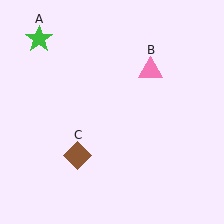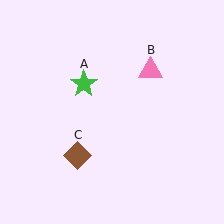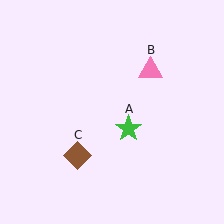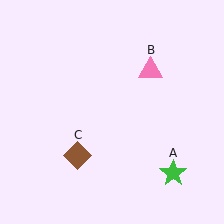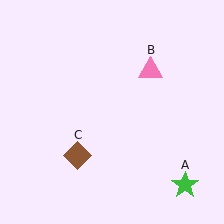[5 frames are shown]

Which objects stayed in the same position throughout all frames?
Pink triangle (object B) and brown diamond (object C) remained stationary.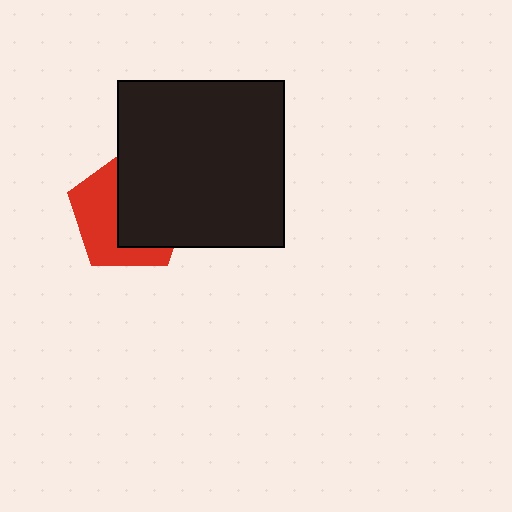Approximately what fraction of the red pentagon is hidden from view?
Roughly 54% of the red pentagon is hidden behind the black square.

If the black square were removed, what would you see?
You would see the complete red pentagon.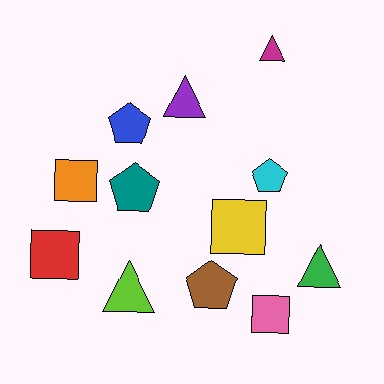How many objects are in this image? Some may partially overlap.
There are 12 objects.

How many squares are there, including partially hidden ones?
There are 4 squares.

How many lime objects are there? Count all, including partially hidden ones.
There is 1 lime object.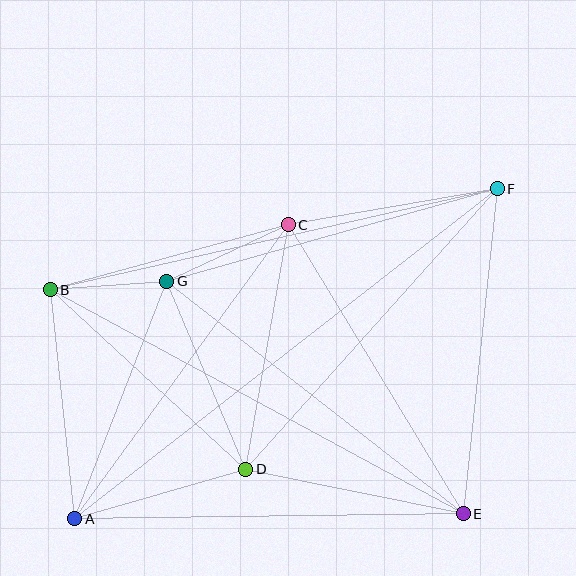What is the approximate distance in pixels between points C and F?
The distance between C and F is approximately 212 pixels.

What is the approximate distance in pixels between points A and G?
The distance between A and G is approximately 255 pixels.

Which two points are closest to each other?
Points B and G are closest to each other.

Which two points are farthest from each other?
Points A and F are farthest from each other.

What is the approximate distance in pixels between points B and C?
The distance between B and C is approximately 246 pixels.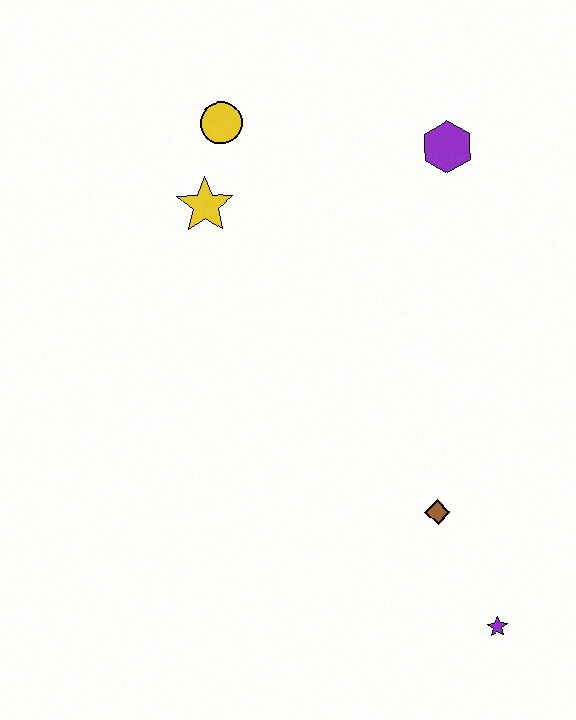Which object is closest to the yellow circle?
The yellow star is closest to the yellow circle.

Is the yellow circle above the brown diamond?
Yes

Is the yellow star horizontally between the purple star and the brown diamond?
No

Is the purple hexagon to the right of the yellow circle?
Yes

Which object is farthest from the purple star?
The yellow circle is farthest from the purple star.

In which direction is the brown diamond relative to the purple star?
The brown diamond is above the purple star.